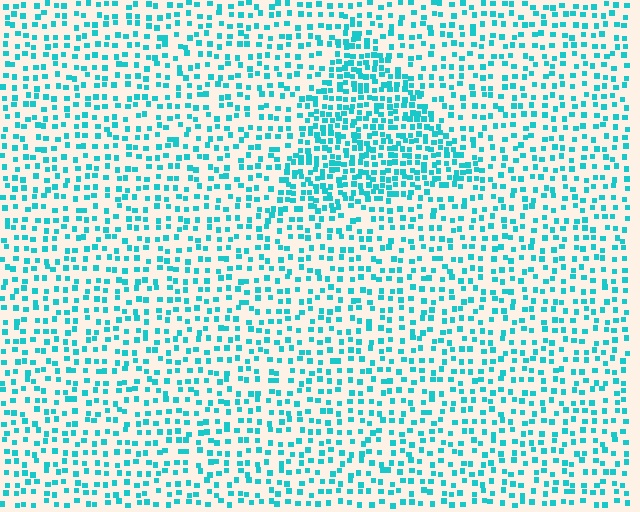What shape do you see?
I see a triangle.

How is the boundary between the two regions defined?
The boundary is defined by a change in element density (approximately 2.0x ratio). All elements are the same color, size, and shape.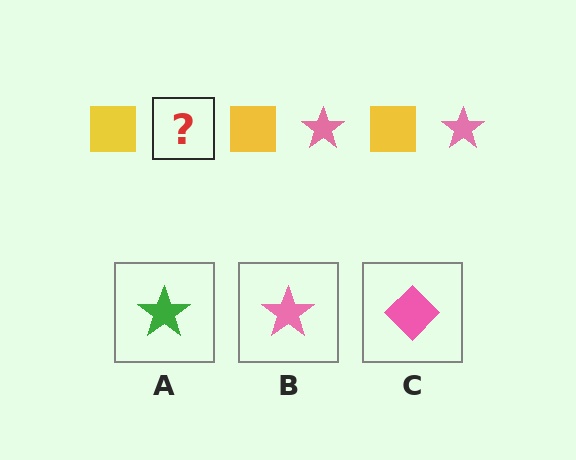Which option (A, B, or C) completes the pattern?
B.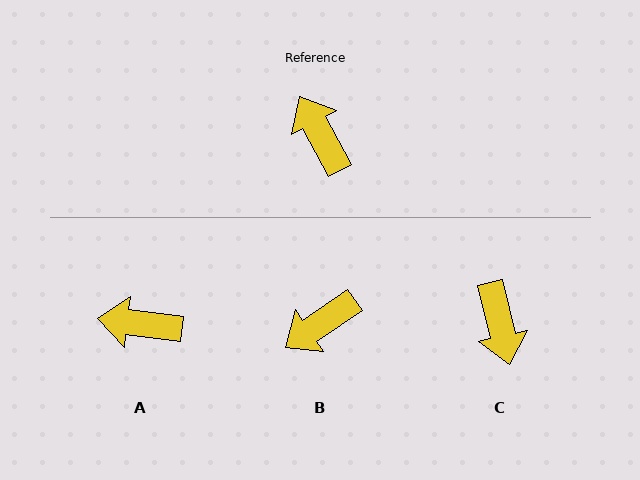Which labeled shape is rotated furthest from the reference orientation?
C, about 165 degrees away.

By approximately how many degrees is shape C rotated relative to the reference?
Approximately 165 degrees counter-clockwise.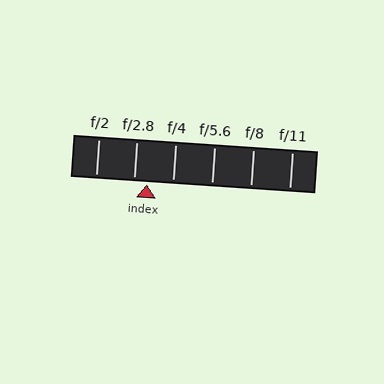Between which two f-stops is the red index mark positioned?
The index mark is between f/2.8 and f/4.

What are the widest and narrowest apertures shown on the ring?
The widest aperture shown is f/2 and the narrowest is f/11.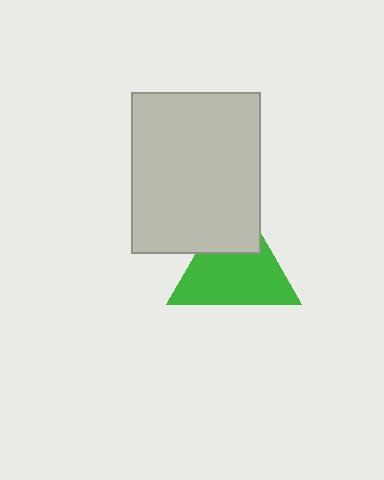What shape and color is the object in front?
The object in front is a light gray rectangle.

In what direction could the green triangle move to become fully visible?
The green triangle could move down. That would shift it out from behind the light gray rectangle entirely.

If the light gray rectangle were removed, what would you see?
You would see the complete green triangle.